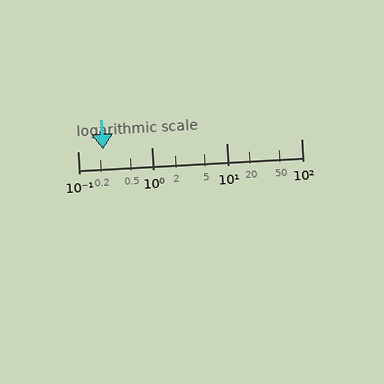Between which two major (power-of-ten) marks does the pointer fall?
The pointer is between 0.1 and 1.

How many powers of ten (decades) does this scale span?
The scale spans 3 decades, from 0.1 to 100.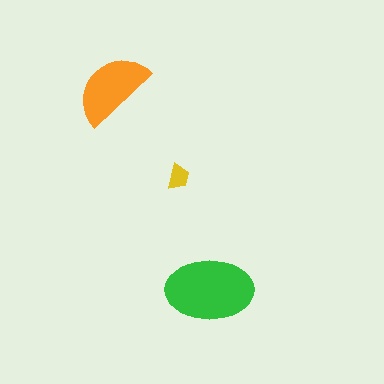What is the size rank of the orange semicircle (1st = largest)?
2nd.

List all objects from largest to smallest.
The green ellipse, the orange semicircle, the yellow trapezoid.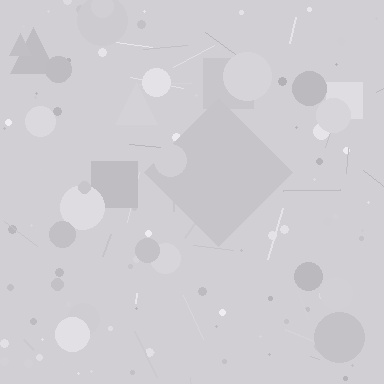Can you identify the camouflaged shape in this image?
The camouflaged shape is a diamond.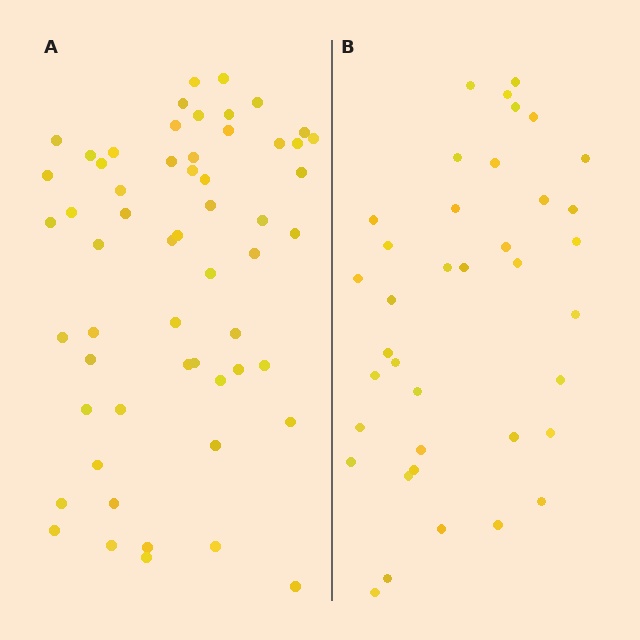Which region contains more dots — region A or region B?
Region A (the left region) has more dots.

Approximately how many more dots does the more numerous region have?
Region A has approximately 20 more dots than region B.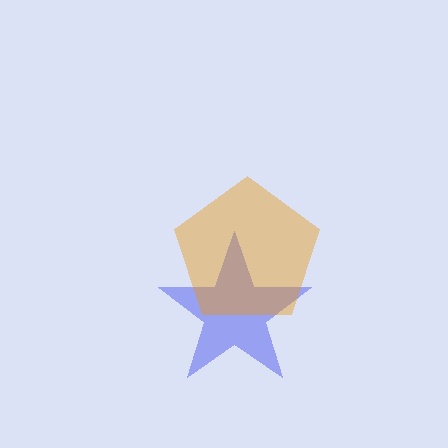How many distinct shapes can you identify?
There are 2 distinct shapes: a blue star, an orange pentagon.